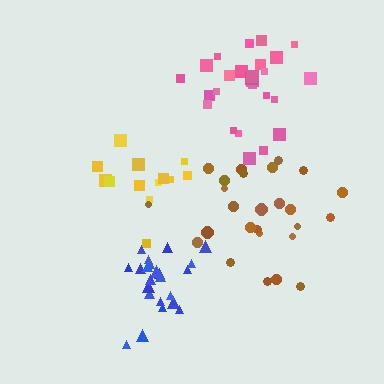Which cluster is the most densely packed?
Blue.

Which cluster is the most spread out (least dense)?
Brown.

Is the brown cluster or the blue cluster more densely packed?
Blue.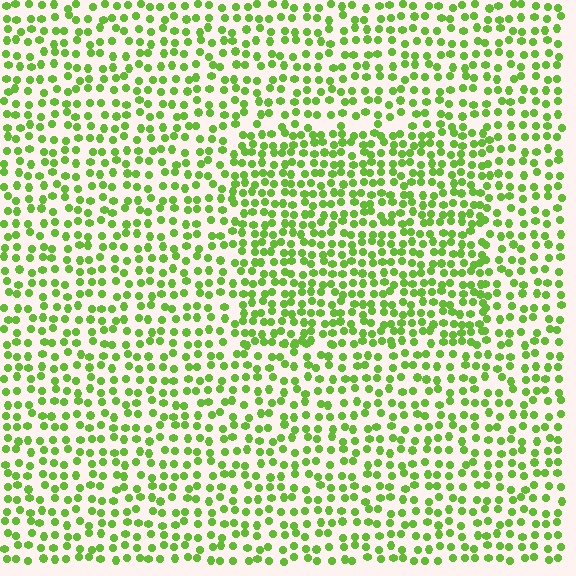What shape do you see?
I see a rectangle.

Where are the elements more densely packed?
The elements are more densely packed inside the rectangle boundary.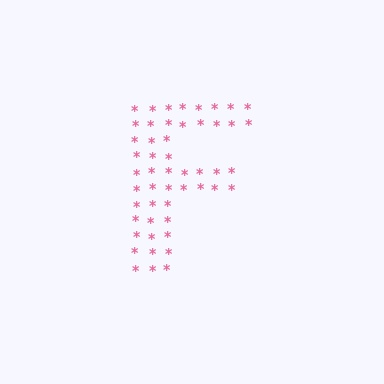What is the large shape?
The large shape is the letter F.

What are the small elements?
The small elements are asterisks.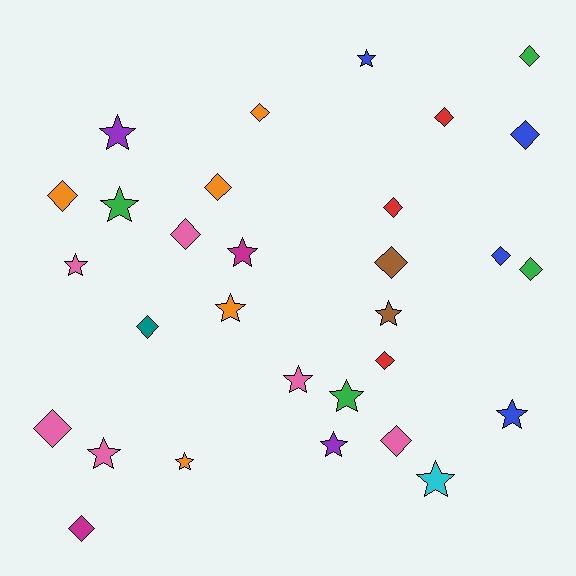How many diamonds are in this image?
There are 16 diamonds.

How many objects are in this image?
There are 30 objects.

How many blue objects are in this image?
There are 4 blue objects.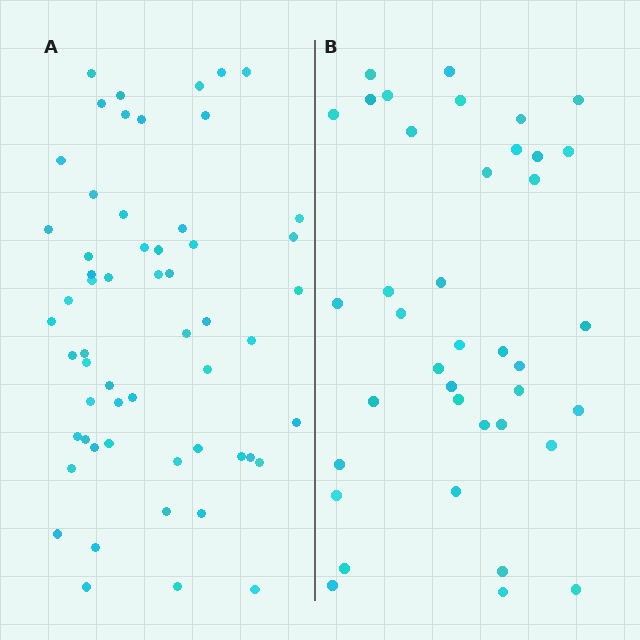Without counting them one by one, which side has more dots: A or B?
Region A (the left region) has more dots.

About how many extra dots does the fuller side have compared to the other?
Region A has approximately 20 more dots than region B.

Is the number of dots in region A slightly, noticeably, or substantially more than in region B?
Region A has substantially more. The ratio is roughly 1.5 to 1.